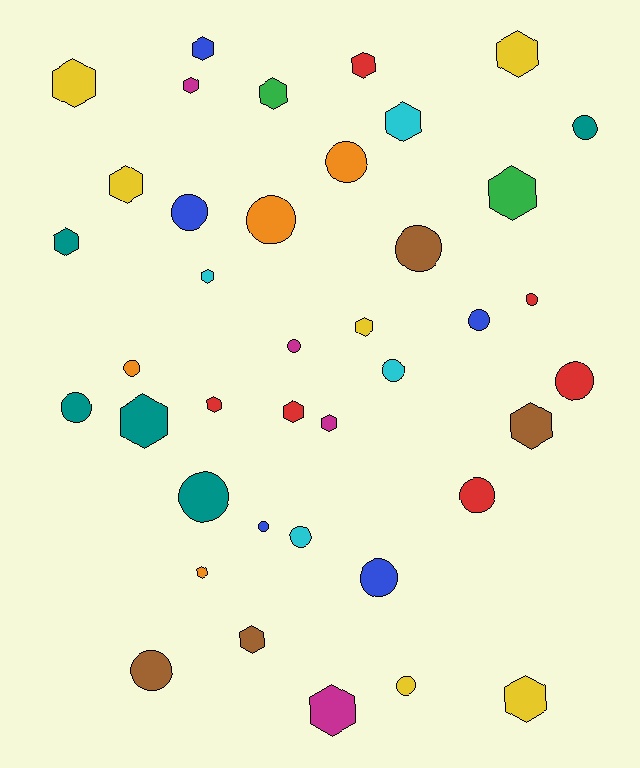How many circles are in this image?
There are 19 circles.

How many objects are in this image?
There are 40 objects.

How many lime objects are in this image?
There are no lime objects.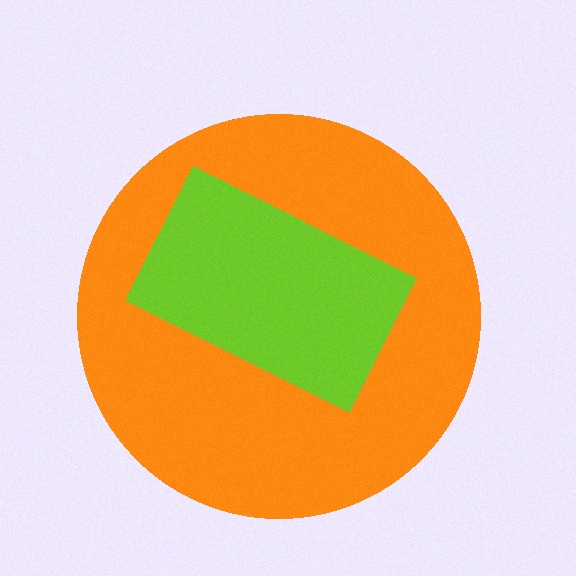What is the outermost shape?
The orange circle.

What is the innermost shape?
The lime rectangle.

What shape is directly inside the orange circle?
The lime rectangle.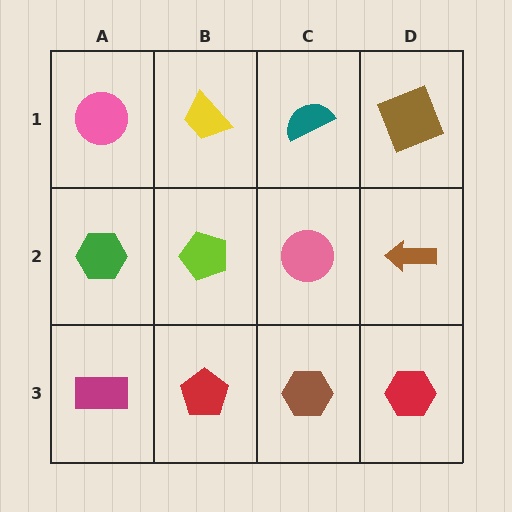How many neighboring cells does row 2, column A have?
3.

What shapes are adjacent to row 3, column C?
A pink circle (row 2, column C), a red pentagon (row 3, column B), a red hexagon (row 3, column D).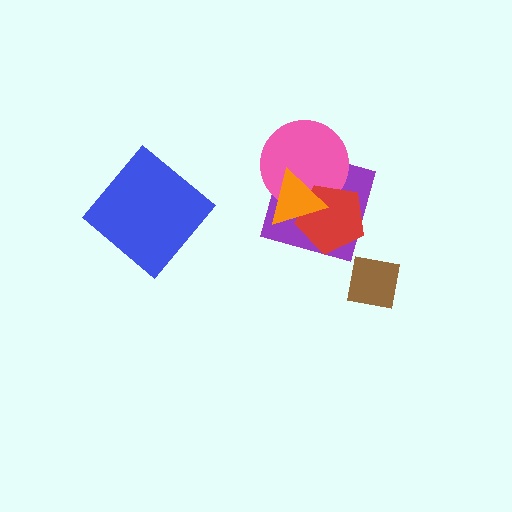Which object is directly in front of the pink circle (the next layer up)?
The red pentagon is directly in front of the pink circle.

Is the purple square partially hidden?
Yes, it is partially covered by another shape.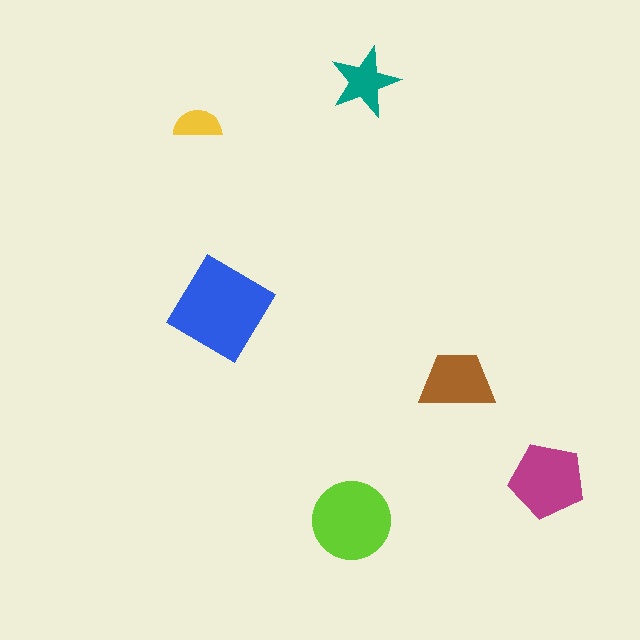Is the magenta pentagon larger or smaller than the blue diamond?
Smaller.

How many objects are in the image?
There are 6 objects in the image.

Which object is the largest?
The blue diamond.